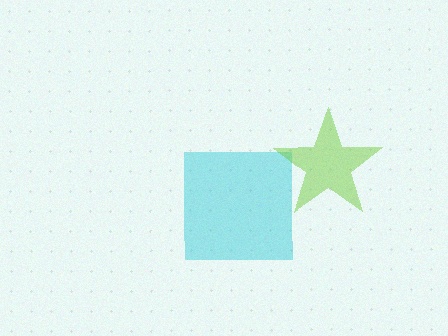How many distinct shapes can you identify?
There are 2 distinct shapes: a cyan square, a lime star.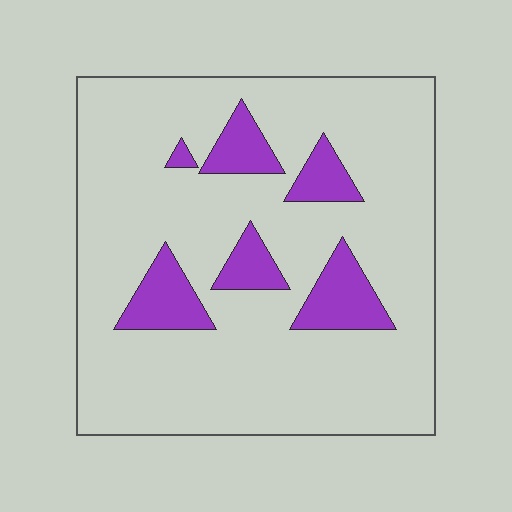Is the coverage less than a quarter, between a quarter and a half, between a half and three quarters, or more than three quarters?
Less than a quarter.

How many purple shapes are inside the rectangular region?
6.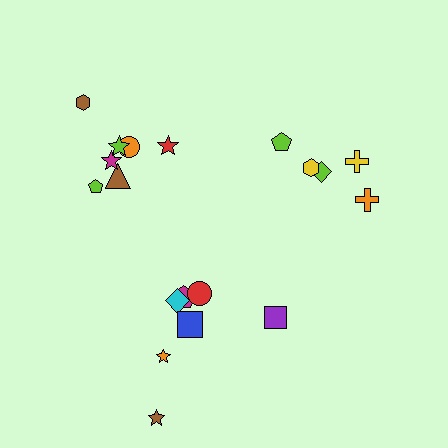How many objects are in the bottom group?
There are 7 objects.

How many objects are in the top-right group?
There are 5 objects.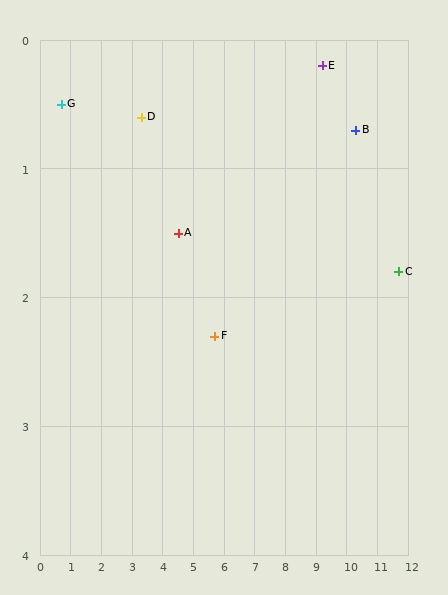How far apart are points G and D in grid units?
Points G and D are about 2.6 grid units apart.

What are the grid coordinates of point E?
Point E is at approximately (9.2, 0.2).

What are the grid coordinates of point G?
Point G is at approximately (0.7, 0.5).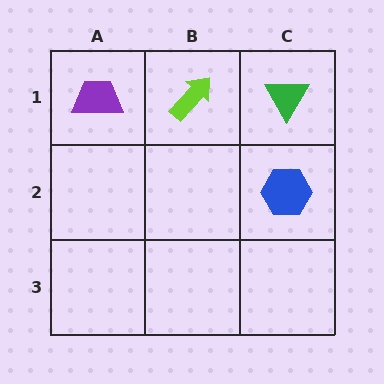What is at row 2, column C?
A blue hexagon.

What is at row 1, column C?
A green triangle.